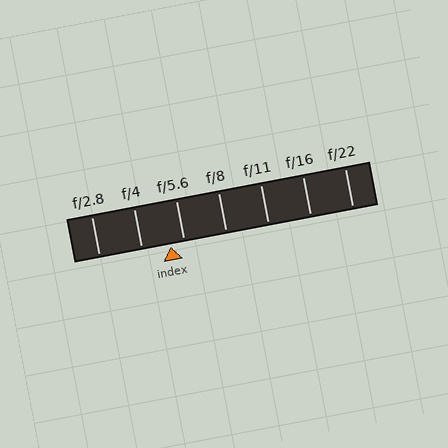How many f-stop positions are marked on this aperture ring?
There are 7 f-stop positions marked.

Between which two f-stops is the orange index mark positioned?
The index mark is between f/4 and f/5.6.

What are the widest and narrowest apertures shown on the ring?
The widest aperture shown is f/2.8 and the narrowest is f/22.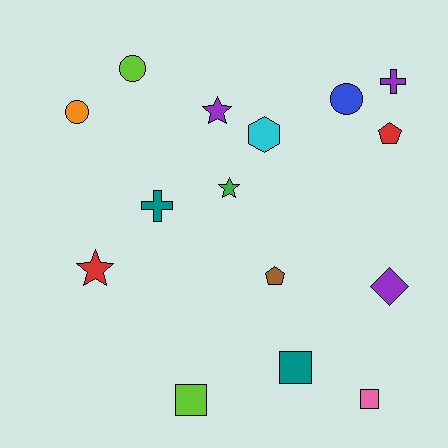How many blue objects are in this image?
There is 1 blue object.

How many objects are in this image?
There are 15 objects.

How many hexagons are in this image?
There is 1 hexagon.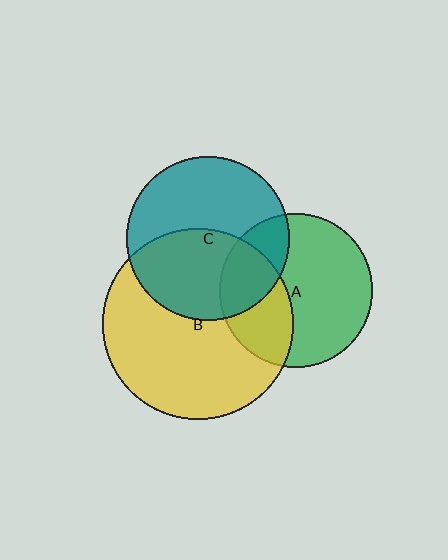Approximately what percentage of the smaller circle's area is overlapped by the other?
Approximately 45%.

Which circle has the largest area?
Circle B (yellow).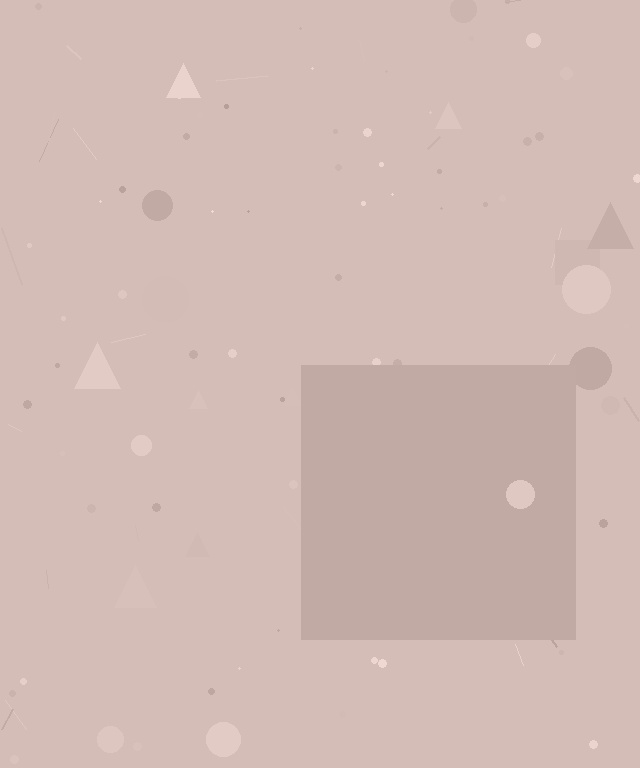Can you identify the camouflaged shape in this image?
The camouflaged shape is a square.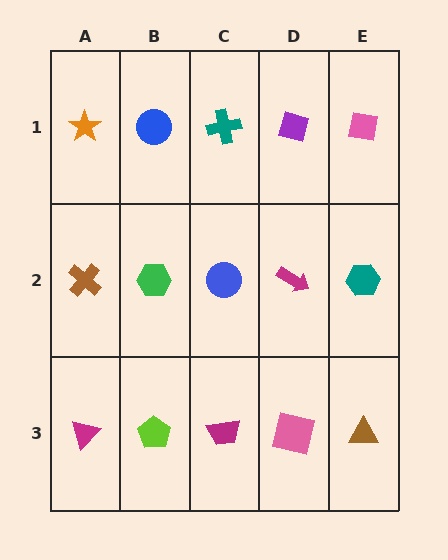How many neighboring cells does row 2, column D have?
4.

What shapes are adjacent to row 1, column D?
A magenta arrow (row 2, column D), a teal cross (row 1, column C), a pink square (row 1, column E).